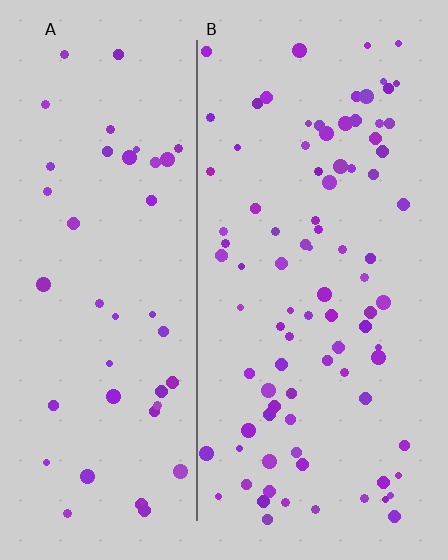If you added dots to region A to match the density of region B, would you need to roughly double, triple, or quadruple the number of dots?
Approximately double.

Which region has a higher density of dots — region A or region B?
B (the right).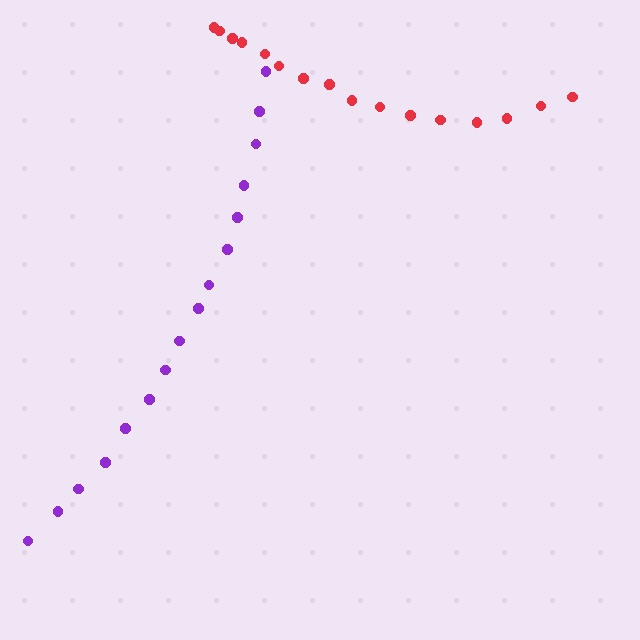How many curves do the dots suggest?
There are 2 distinct paths.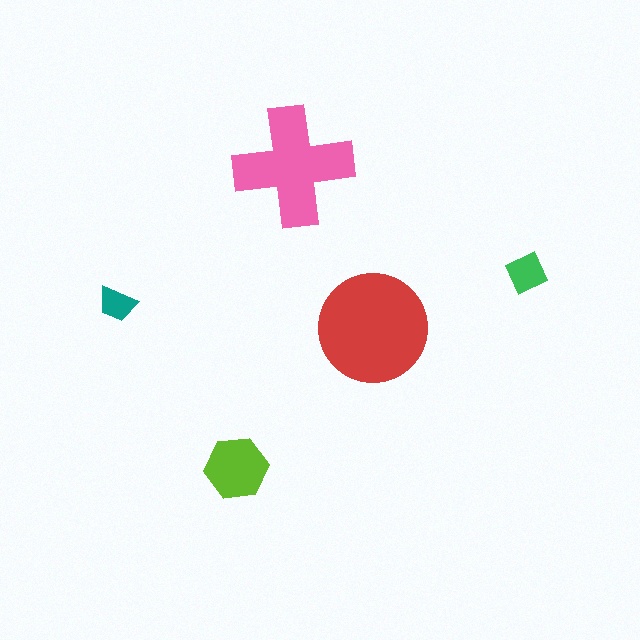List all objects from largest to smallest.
The red circle, the pink cross, the lime hexagon, the green square, the teal trapezoid.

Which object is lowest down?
The lime hexagon is bottommost.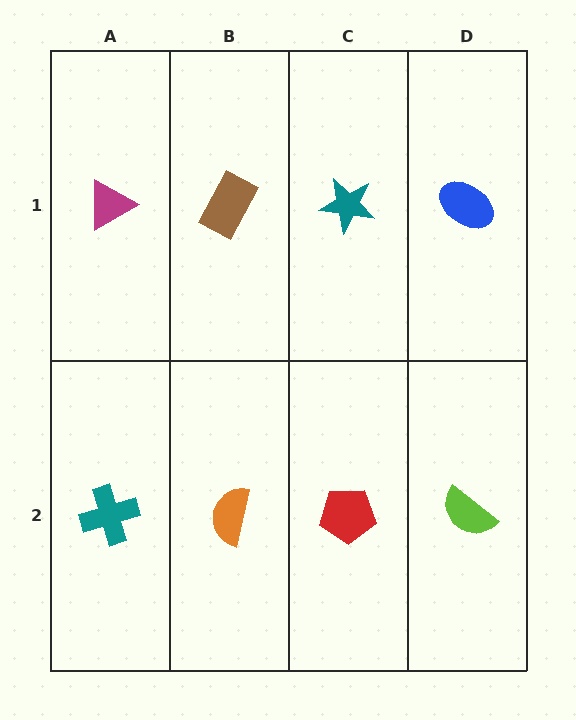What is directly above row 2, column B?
A brown rectangle.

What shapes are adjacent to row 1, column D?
A lime semicircle (row 2, column D), a teal star (row 1, column C).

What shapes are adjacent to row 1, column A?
A teal cross (row 2, column A), a brown rectangle (row 1, column B).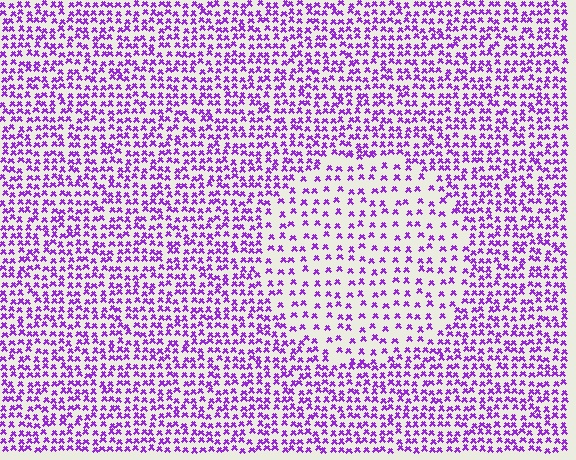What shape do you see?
I see a circle.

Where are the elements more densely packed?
The elements are more densely packed outside the circle boundary.